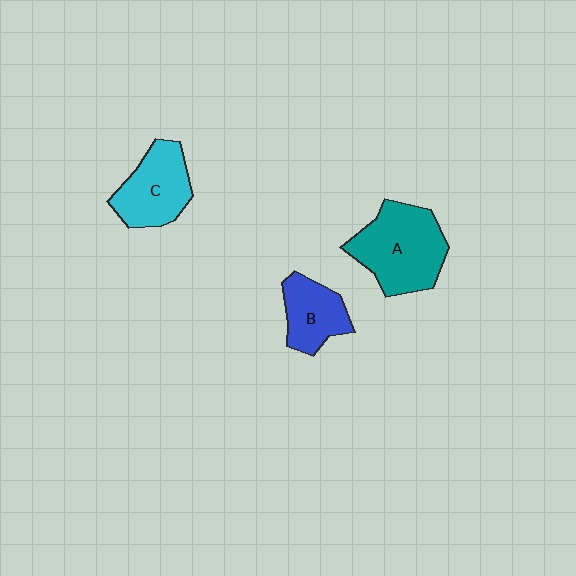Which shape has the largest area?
Shape A (teal).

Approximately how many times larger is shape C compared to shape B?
Approximately 1.3 times.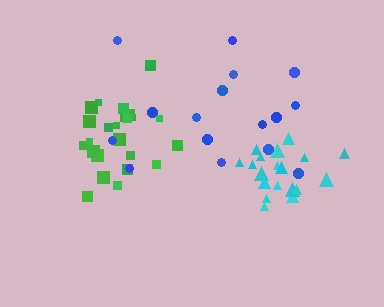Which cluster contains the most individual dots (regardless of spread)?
Green (24).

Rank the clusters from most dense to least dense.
green, cyan, blue.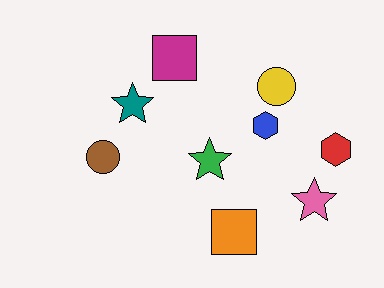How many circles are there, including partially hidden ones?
There are 2 circles.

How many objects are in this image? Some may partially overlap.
There are 9 objects.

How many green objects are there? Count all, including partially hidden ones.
There is 1 green object.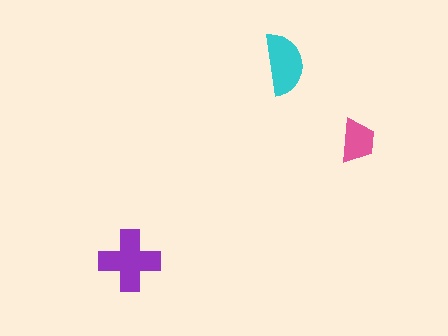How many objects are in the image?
There are 3 objects in the image.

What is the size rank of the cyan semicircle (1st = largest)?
2nd.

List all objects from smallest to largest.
The pink trapezoid, the cyan semicircle, the purple cross.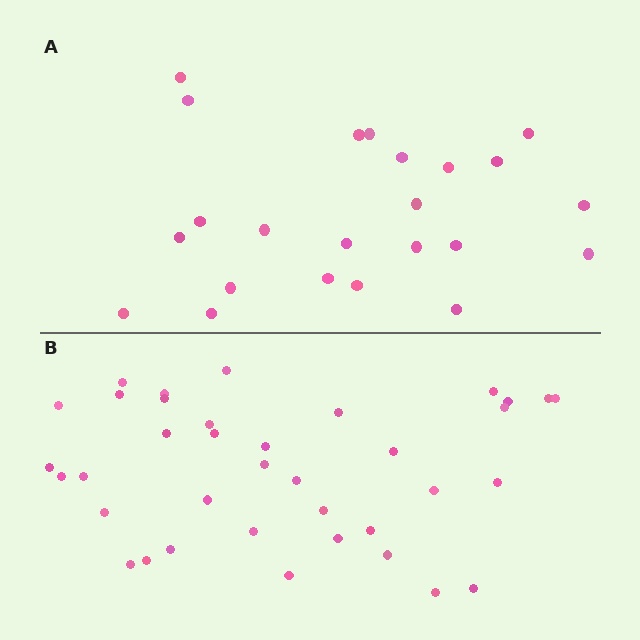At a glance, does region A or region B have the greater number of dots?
Region B (the bottom region) has more dots.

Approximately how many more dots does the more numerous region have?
Region B has approximately 15 more dots than region A.